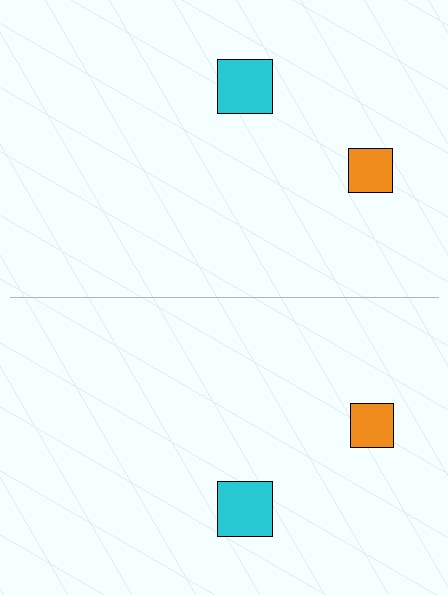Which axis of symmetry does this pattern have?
The pattern has a horizontal axis of symmetry running through the center of the image.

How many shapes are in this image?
There are 4 shapes in this image.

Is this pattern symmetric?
Yes, this pattern has bilateral (reflection) symmetry.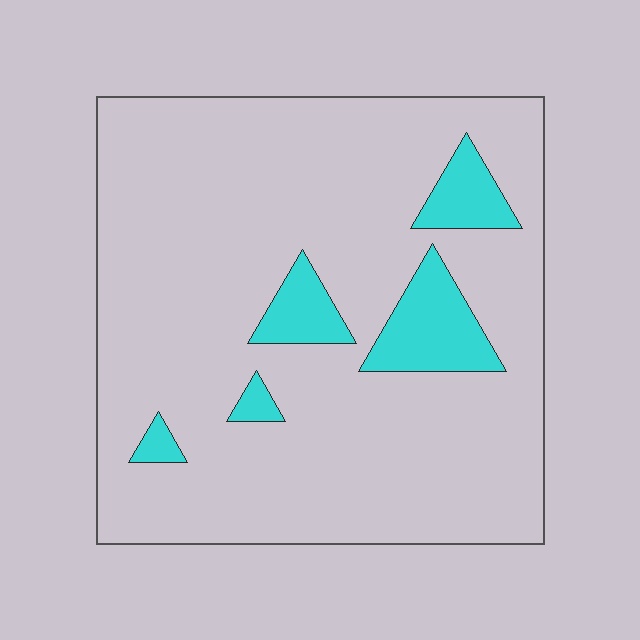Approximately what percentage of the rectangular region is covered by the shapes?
Approximately 10%.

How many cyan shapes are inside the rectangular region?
5.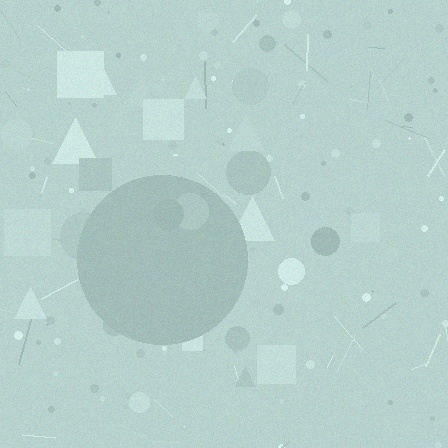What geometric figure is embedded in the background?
A circle is embedded in the background.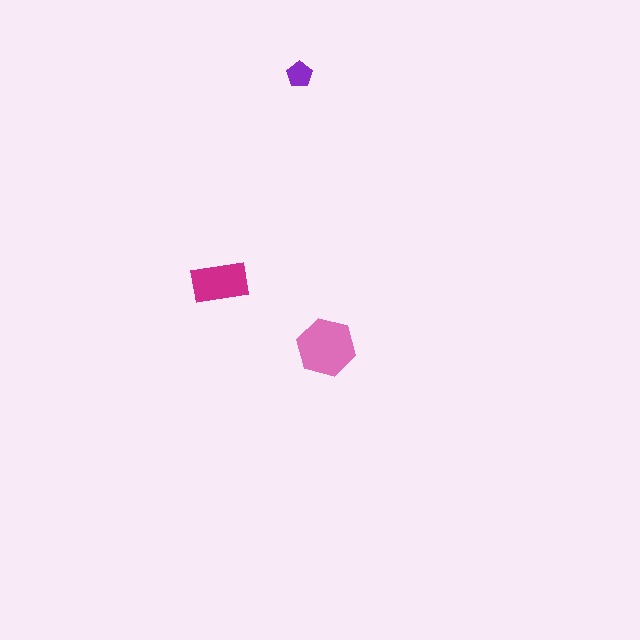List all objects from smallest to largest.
The purple pentagon, the magenta rectangle, the pink hexagon.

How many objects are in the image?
There are 3 objects in the image.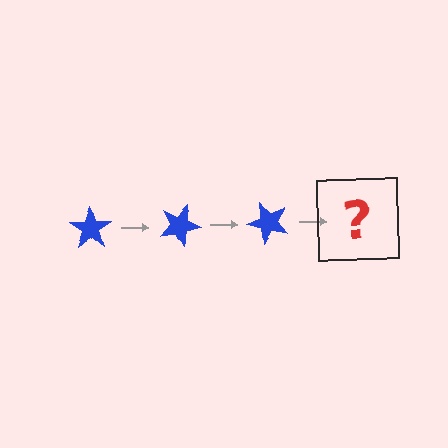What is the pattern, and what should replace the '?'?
The pattern is that the star rotates 25 degrees each step. The '?' should be a blue star rotated 75 degrees.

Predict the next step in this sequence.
The next step is a blue star rotated 75 degrees.